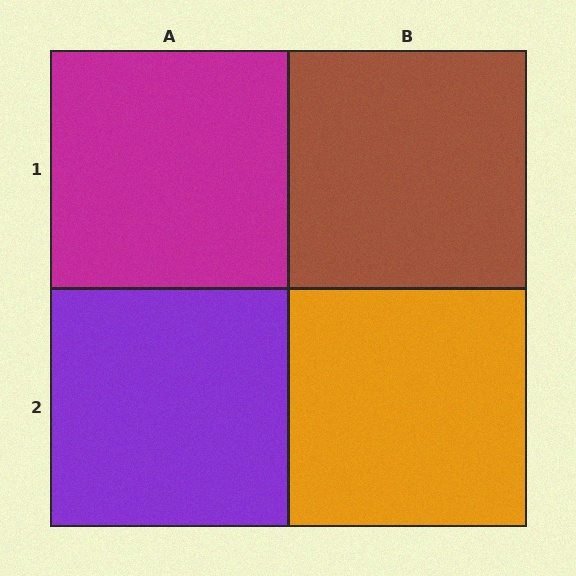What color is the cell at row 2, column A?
Purple.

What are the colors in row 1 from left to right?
Magenta, brown.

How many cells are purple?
1 cell is purple.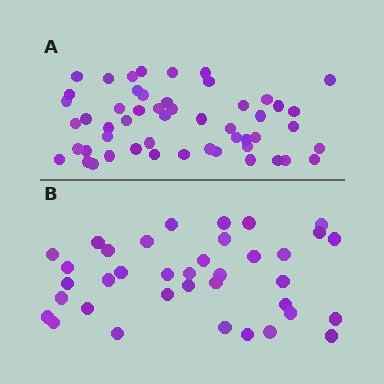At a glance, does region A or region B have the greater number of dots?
Region A (the top region) has more dots.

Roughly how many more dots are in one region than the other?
Region A has approximately 15 more dots than region B.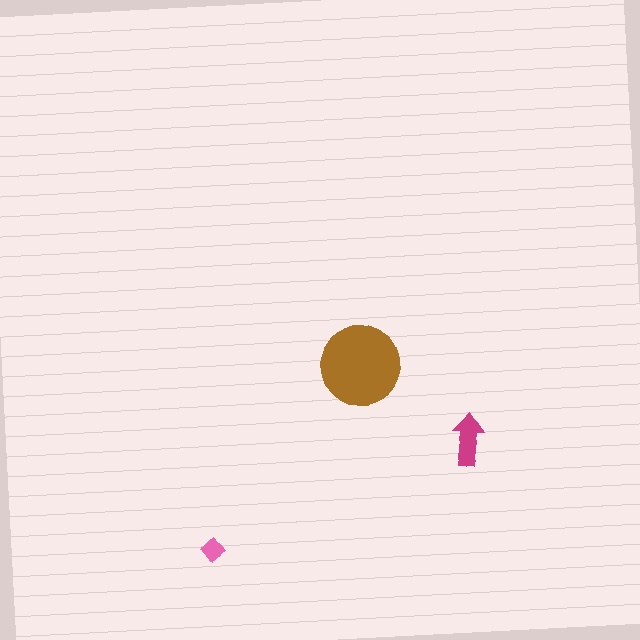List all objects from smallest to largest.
The pink diamond, the magenta arrow, the brown circle.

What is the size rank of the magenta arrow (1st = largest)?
2nd.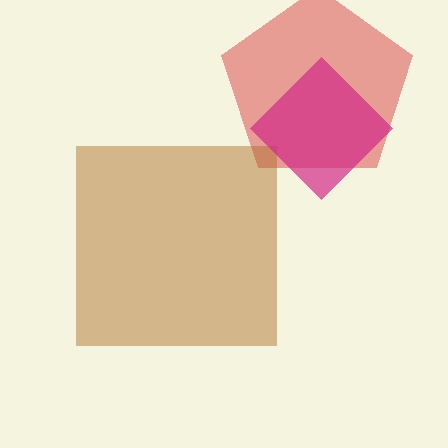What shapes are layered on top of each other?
The layered shapes are: a red pentagon, a brown square, a magenta diamond.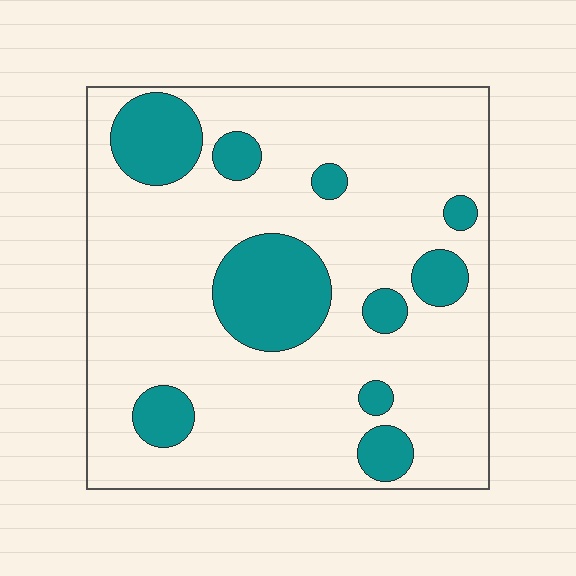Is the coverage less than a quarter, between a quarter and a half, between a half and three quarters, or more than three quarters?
Less than a quarter.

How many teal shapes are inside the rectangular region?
10.